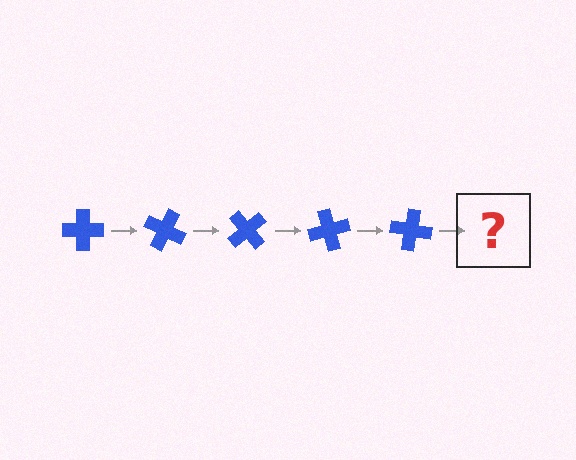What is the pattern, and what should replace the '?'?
The pattern is that the cross rotates 25 degrees each step. The '?' should be a blue cross rotated 125 degrees.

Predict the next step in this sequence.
The next step is a blue cross rotated 125 degrees.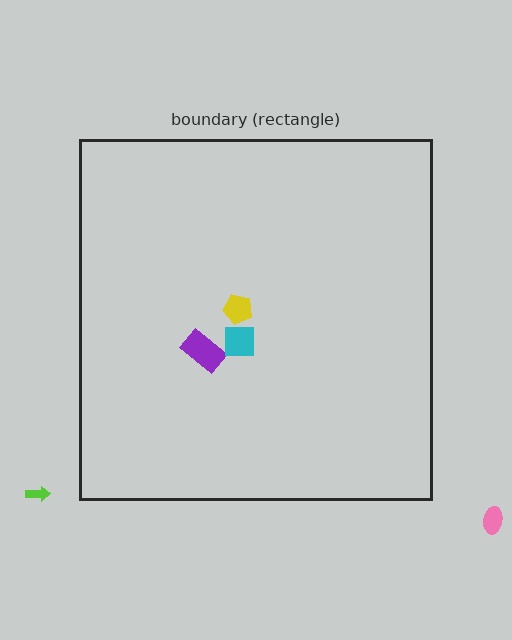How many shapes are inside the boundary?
3 inside, 2 outside.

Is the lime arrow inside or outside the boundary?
Outside.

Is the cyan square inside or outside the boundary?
Inside.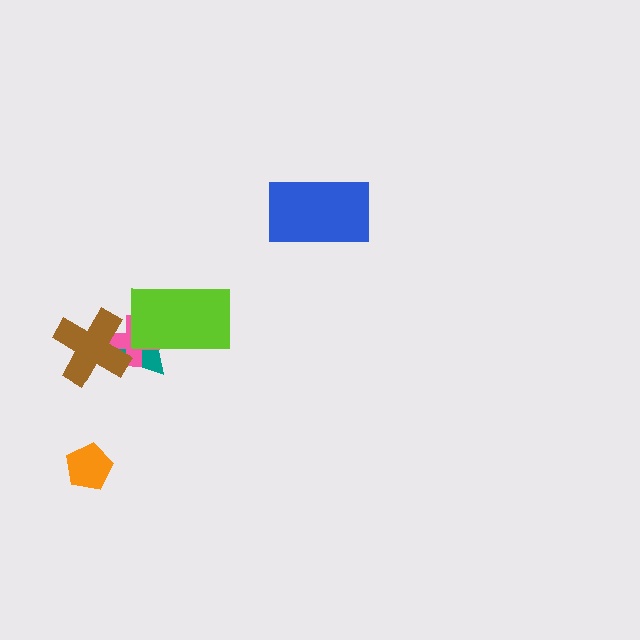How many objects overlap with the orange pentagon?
0 objects overlap with the orange pentagon.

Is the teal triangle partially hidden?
Yes, it is partially covered by another shape.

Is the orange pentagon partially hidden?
No, no other shape covers it.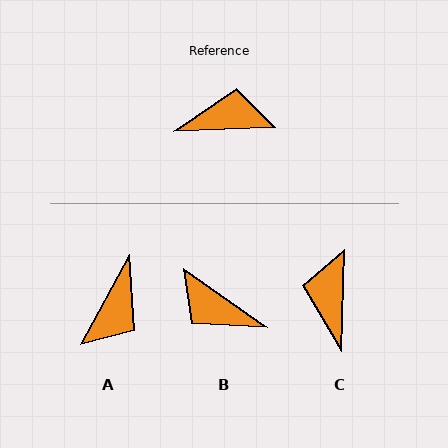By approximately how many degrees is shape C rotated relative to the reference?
Approximately 86 degrees counter-clockwise.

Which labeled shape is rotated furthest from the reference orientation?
B, about 142 degrees away.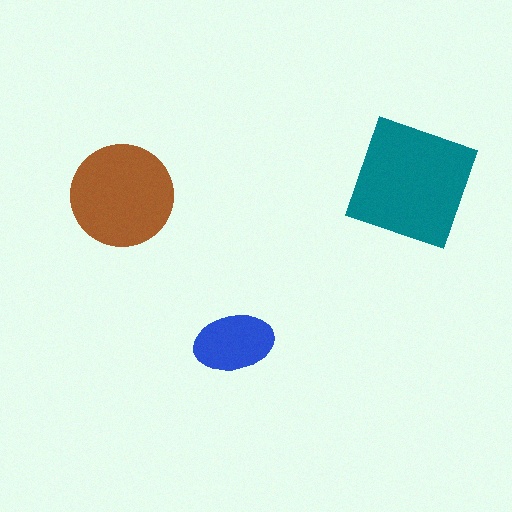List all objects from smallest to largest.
The blue ellipse, the brown circle, the teal square.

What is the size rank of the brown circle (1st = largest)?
2nd.